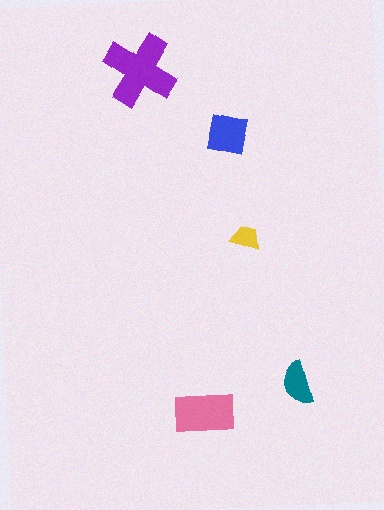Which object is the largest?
The purple cross.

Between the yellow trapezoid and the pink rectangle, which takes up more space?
The pink rectangle.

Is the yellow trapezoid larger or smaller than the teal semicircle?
Smaller.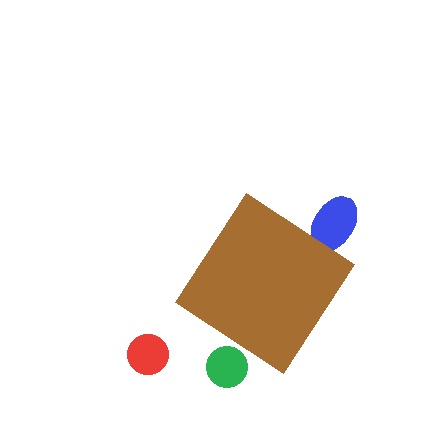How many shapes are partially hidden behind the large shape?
2 shapes are partially hidden.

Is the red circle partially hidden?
No, the red circle is fully visible.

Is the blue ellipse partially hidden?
Yes, the blue ellipse is partially hidden behind the brown diamond.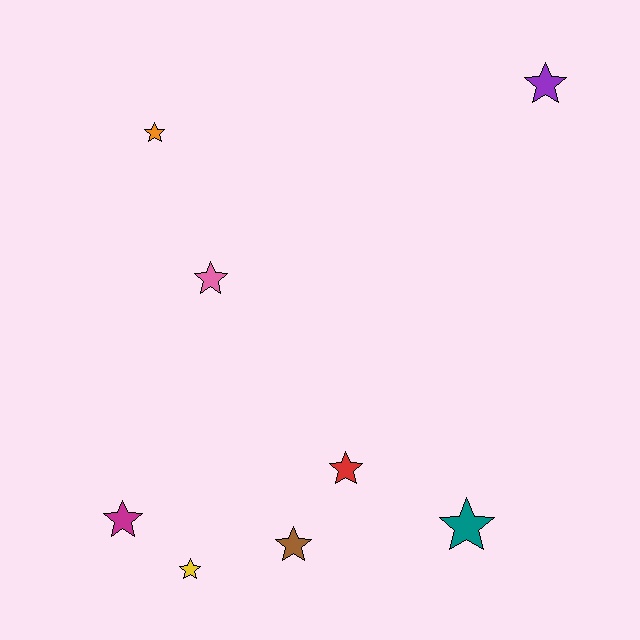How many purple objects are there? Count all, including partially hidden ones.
There is 1 purple object.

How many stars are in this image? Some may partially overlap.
There are 8 stars.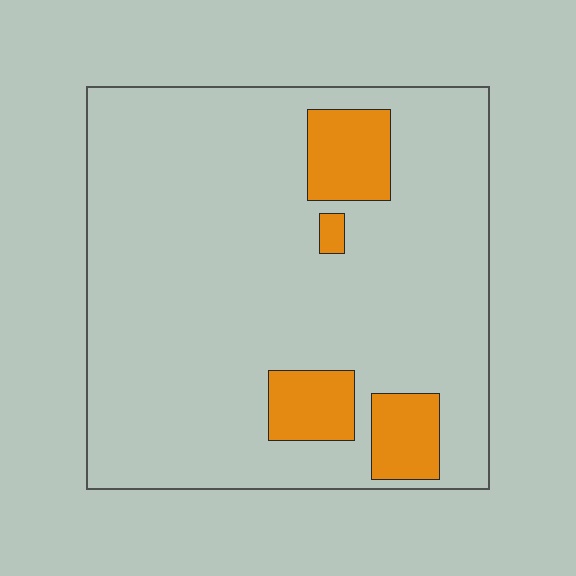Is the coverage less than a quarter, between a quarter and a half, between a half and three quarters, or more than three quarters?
Less than a quarter.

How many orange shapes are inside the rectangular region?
4.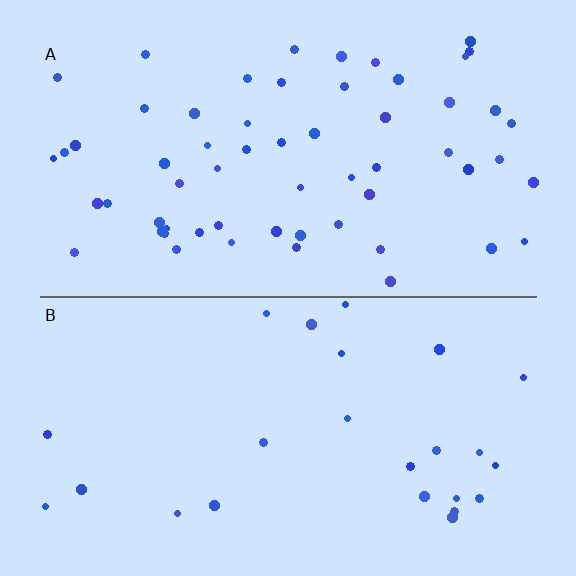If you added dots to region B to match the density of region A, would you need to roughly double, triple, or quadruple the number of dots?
Approximately double.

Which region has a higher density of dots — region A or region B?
A (the top).